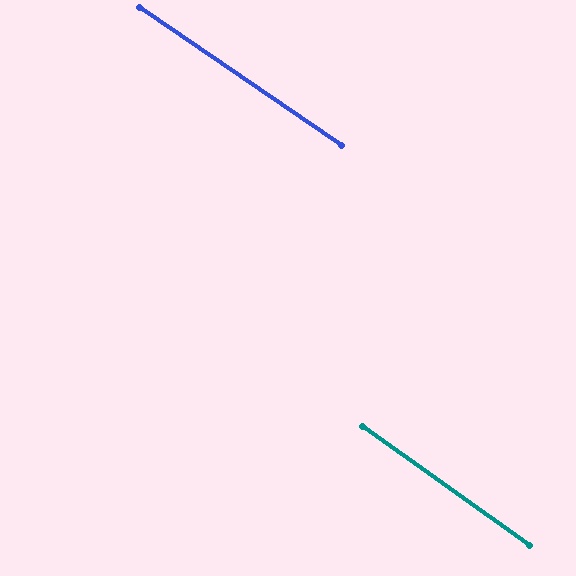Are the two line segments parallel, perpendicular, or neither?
Parallel — their directions differ by only 1.1°.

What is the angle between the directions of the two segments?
Approximately 1 degree.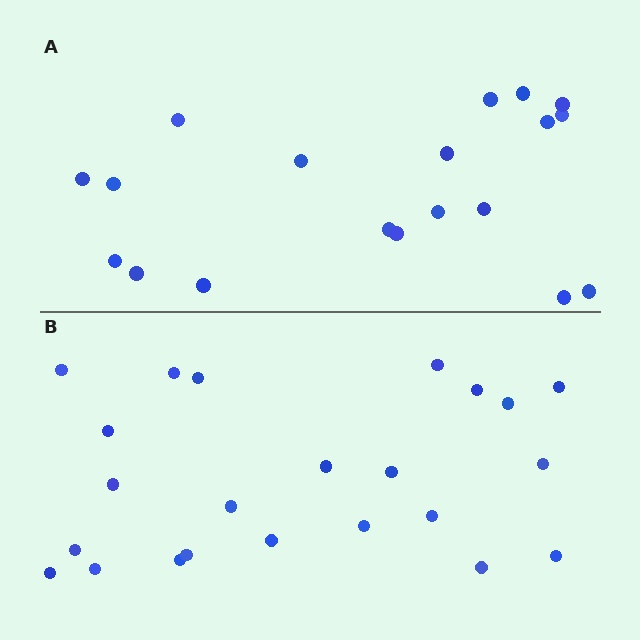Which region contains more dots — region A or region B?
Region B (the bottom region) has more dots.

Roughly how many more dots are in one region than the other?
Region B has about 4 more dots than region A.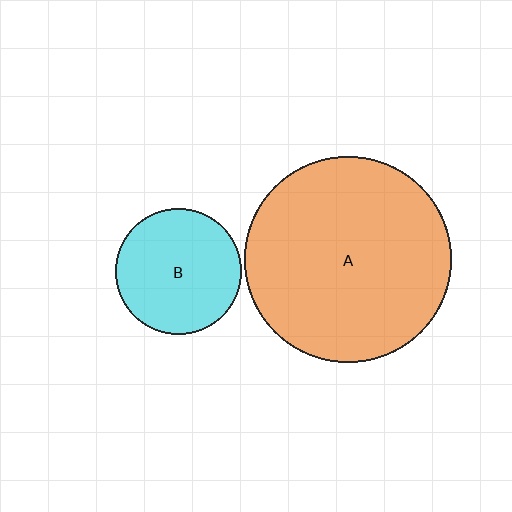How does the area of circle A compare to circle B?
Approximately 2.7 times.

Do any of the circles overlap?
No, none of the circles overlap.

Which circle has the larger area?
Circle A (orange).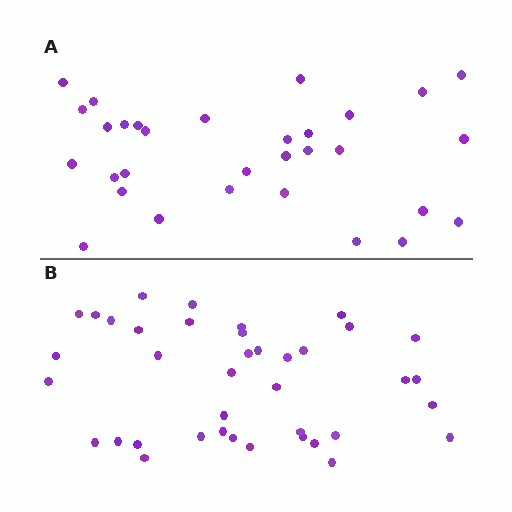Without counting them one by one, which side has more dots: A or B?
Region B (the bottom region) has more dots.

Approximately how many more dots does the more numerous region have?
Region B has roughly 8 or so more dots than region A.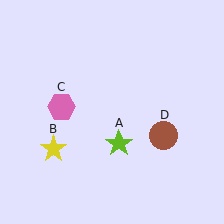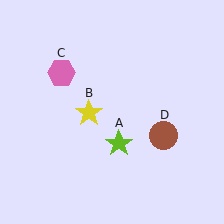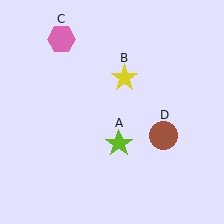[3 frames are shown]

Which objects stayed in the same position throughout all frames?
Lime star (object A) and brown circle (object D) remained stationary.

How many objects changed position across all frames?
2 objects changed position: yellow star (object B), pink hexagon (object C).